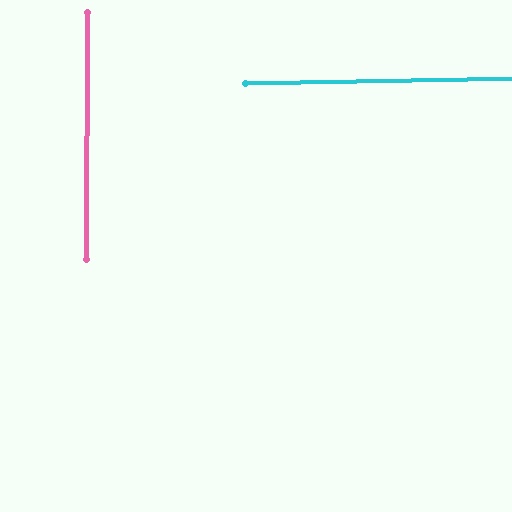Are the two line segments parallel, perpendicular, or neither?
Perpendicular — they meet at approximately 89°.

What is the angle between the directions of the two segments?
Approximately 89 degrees.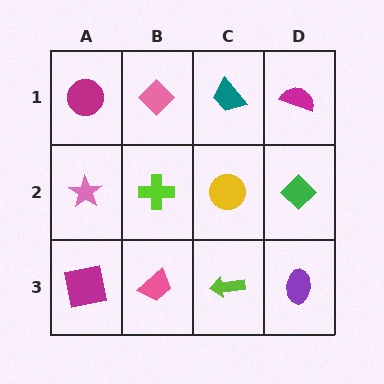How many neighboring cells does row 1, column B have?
3.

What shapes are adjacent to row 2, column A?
A magenta circle (row 1, column A), a magenta square (row 3, column A), a lime cross (row 2, column B).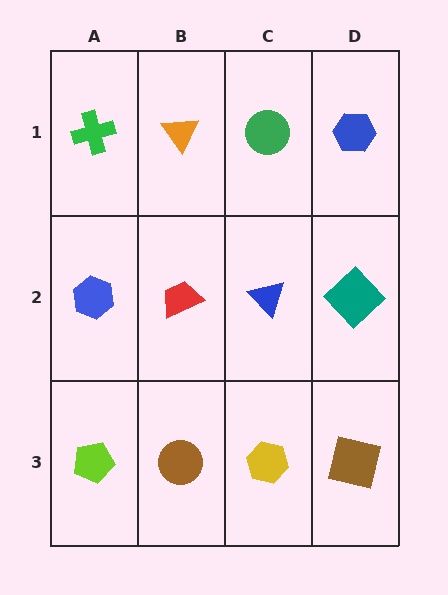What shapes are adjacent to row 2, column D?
A blue hexagon (row 1, column D), a brown square (row 3, column D), a blue triangle (row 2, column C).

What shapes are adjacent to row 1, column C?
A blue triangle (row 2, column C), an orange triangle (row 1, column B), a blue hexagon (row 1, column D).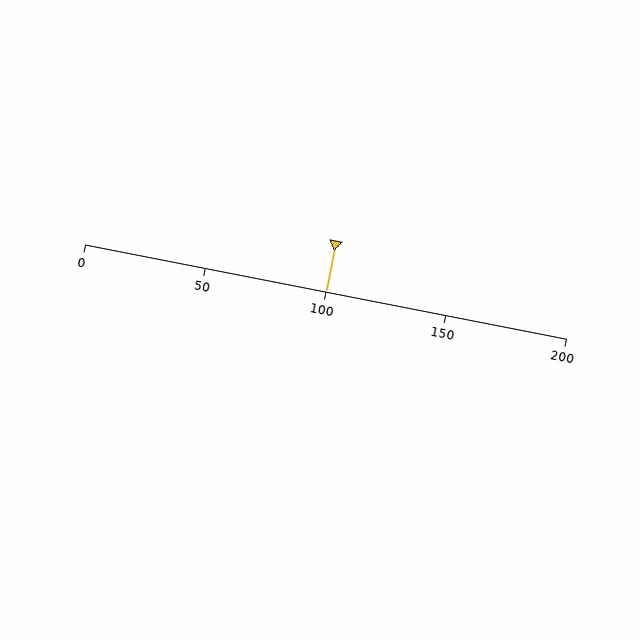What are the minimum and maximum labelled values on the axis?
The axis runs from 0 to 200.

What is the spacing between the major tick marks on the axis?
The major ticks are spaced 50 apart.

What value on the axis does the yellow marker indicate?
The marker indicates approximately 100.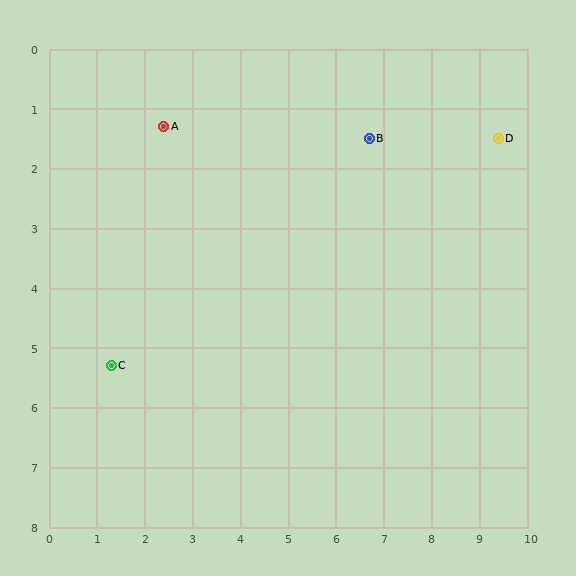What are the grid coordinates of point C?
Point C is at approximately (1.3, 5.3).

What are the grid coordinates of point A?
Point A is at approximately (2.4, 1.3).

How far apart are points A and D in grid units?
Points A and D are about 7.0 grid units apart.